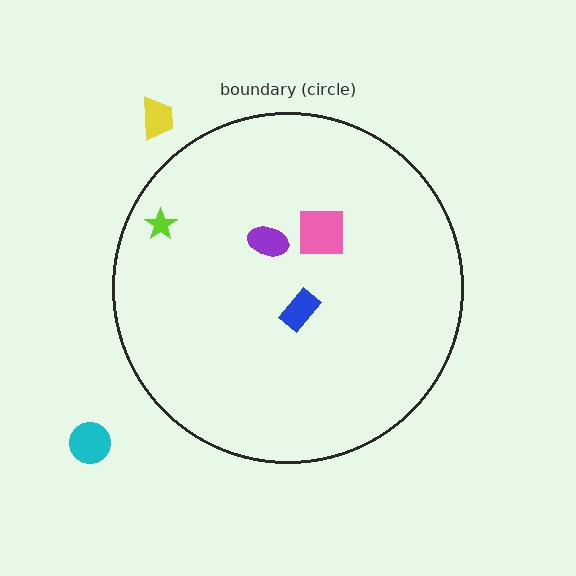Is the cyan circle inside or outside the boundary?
Outside.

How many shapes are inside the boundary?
4 inside, 2 outside.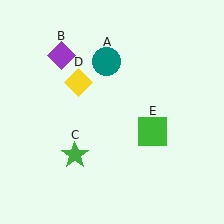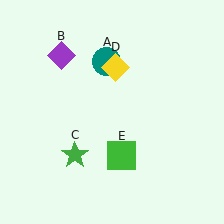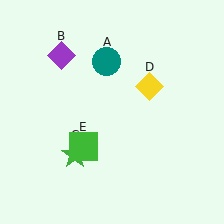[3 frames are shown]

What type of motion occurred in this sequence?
The yellow diamond (object D), green square (object E) rotated clockwise around the center of the scene.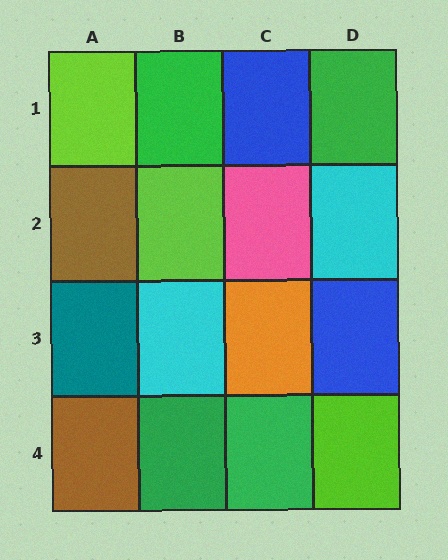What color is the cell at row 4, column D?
Lime.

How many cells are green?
4 cells are green.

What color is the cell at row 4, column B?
Green.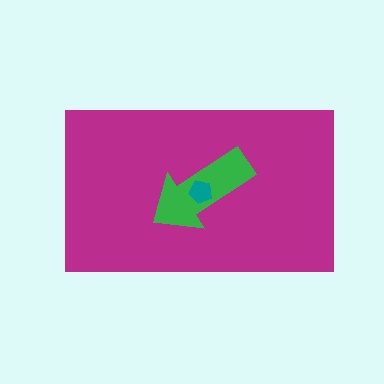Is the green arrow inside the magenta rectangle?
Yes.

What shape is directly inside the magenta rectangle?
The green arrow.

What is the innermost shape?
The teal pentagon.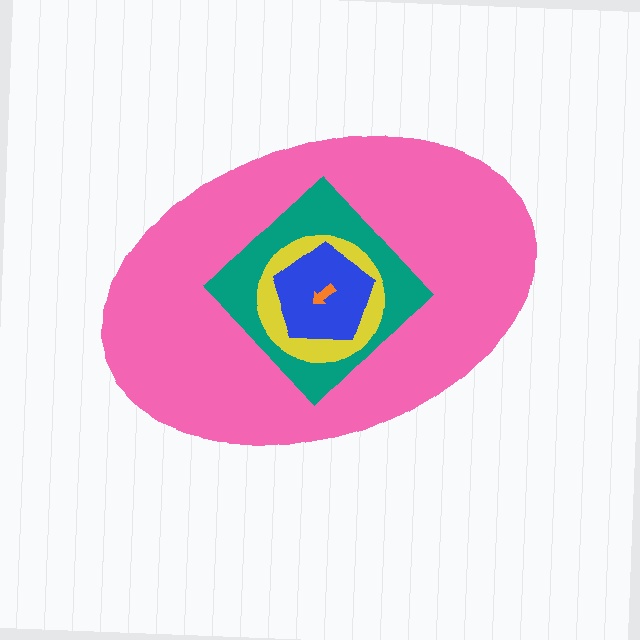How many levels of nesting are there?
5.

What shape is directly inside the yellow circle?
The blue pentagon.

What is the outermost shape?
The pink ellipse.